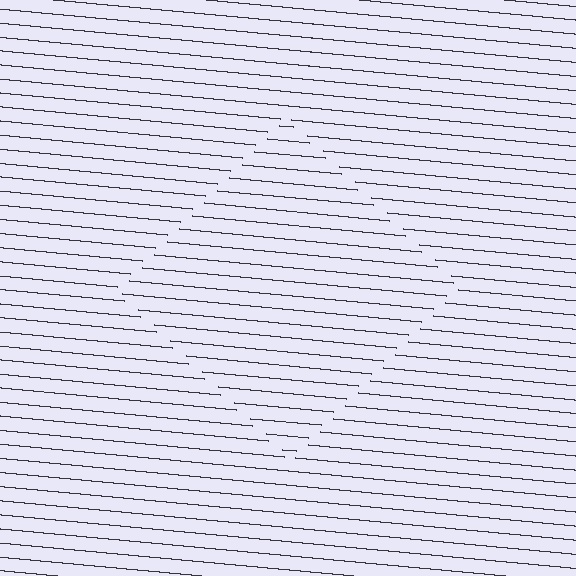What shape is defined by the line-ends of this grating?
An illusory square. The interior of the shape contains the same grating, shifted by half a period — the contour is defined by the phase discontinuity where line-ends from the inner and outer gratings abut.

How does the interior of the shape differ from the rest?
The interior of the shape contains the same grating, shifted by half a period — the contour is defined by the phase discontinuity where line-ends from the inner and outer gratings abut.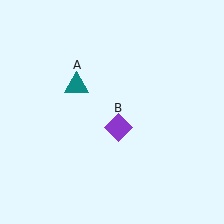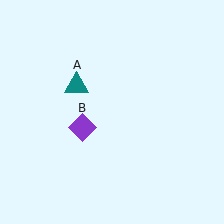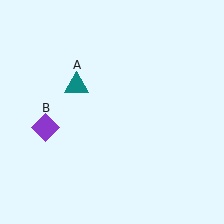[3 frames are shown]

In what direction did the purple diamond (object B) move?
The purple diamond (object B) moved left.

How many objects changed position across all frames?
1 object changed position: purple diamond (object B).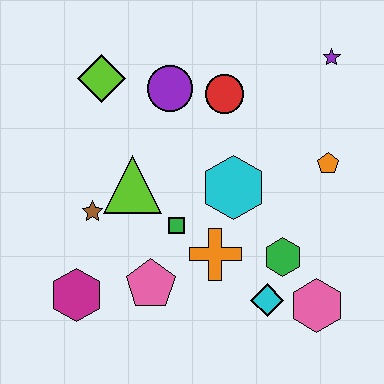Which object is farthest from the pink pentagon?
The purple star is farthest from the pink pentagon.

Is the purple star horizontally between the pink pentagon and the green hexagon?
No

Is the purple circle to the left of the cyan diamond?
Yes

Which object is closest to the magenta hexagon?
The pink pentagon is closest to the magenta hexagon.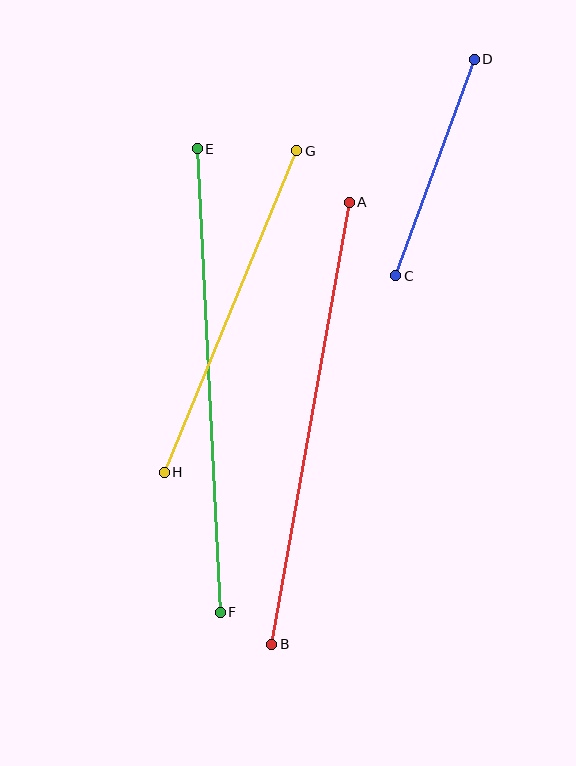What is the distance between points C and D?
The distance is approximately 231 pixels.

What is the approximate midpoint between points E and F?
The midpoint is at approximately (209, 381) pixels.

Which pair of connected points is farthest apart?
Points E and F are farthest apart.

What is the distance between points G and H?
The distance is approximately 348 pixels.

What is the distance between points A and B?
The distance is approximately 449 pixels.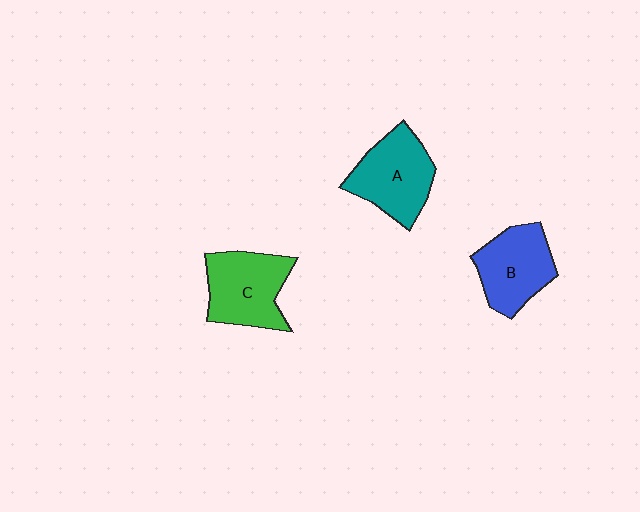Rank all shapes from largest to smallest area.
From largest to smallest: A (teal), C (green), B (blue).